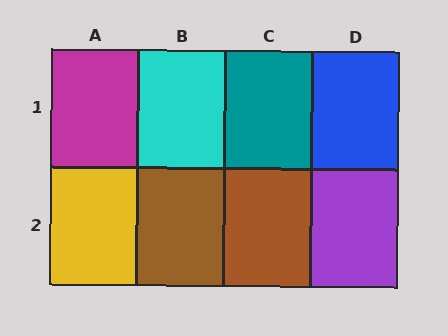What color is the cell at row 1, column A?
Magenta.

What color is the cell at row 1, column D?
Blue.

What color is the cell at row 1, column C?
Teal.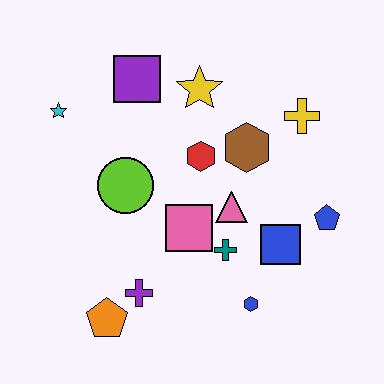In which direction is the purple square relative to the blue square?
The purple square is above the blue square.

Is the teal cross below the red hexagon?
Yes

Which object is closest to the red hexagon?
The brown hexagon is closest to the red hexagon.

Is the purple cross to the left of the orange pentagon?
No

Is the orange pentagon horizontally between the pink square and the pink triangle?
No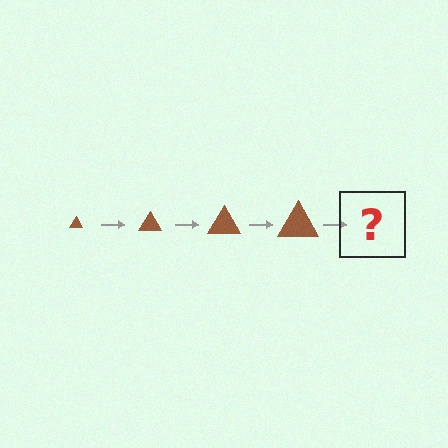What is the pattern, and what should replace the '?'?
The pattern is that the triangle gets progressively larger each step. The '?' should be a brown triangle, larger than the previous one.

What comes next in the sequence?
The next element should be a brown triangle, larger than the previous one.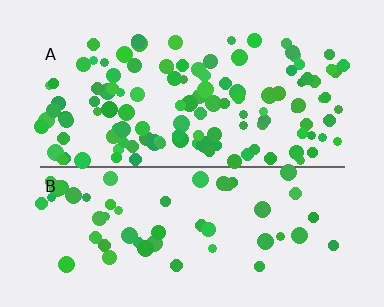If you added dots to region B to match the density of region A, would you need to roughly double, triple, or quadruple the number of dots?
Approximately double.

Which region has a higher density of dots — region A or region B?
A (the top).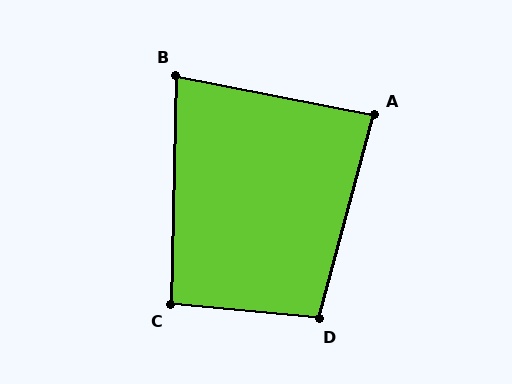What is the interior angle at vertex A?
Approximately 86 degrees (approximately right).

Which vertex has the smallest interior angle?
B, at approximately 80 degrees.